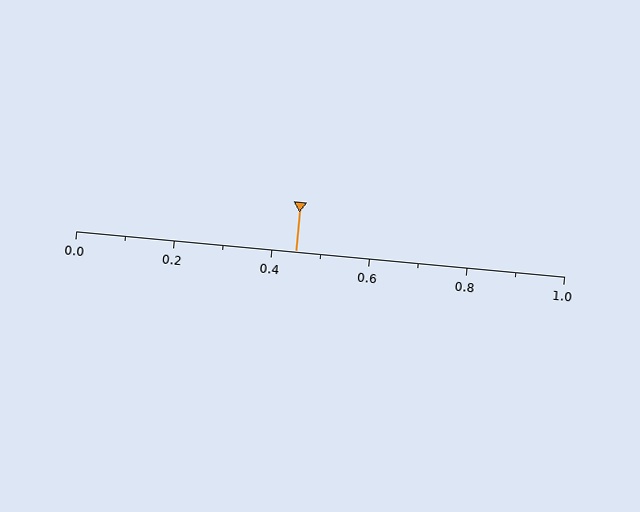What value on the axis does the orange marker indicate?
The marker indicates approximately 0.45.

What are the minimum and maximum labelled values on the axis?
The axis runs from 0.0 to 1.0.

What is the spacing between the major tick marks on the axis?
The major ticks are spaced 0.2 apart.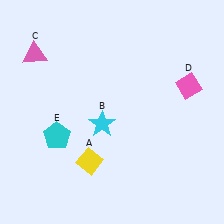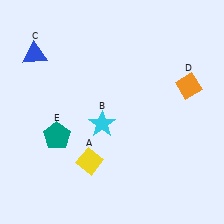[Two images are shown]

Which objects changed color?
C changed from pink to blue. D changed from pink to orange. E changed from cyan to teal.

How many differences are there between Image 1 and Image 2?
There are 3 differences between the two images.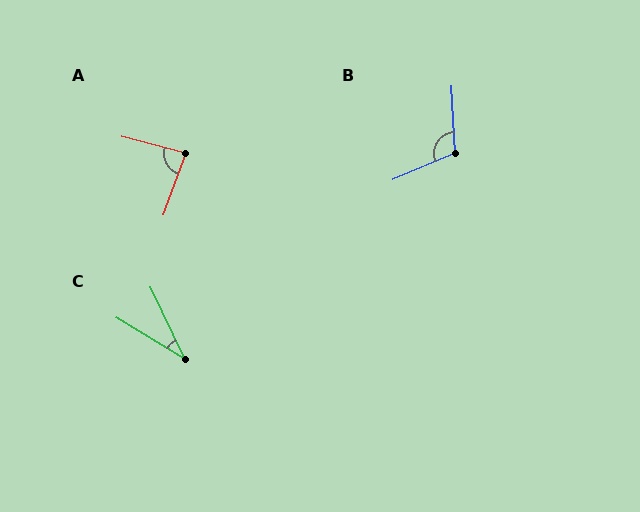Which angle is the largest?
B, at approximately 110 degrees.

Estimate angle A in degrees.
Approximately 84 degrees.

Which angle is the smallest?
C, at approximately 33 degrees.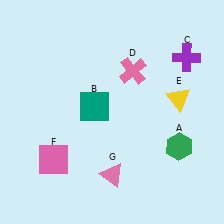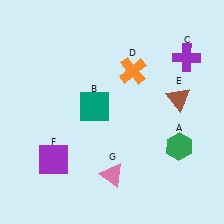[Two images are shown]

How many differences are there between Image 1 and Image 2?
There are 3 differences between the two images.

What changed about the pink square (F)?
In Image 1, F is pink. In Image 2, it changed to purple.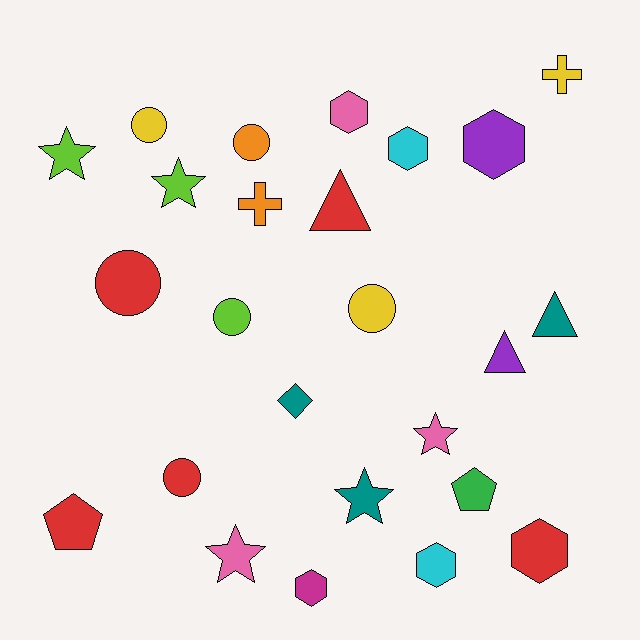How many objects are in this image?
There are 25 objects.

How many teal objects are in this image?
There are 3 teal objects.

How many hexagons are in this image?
There are 6 hexagons.